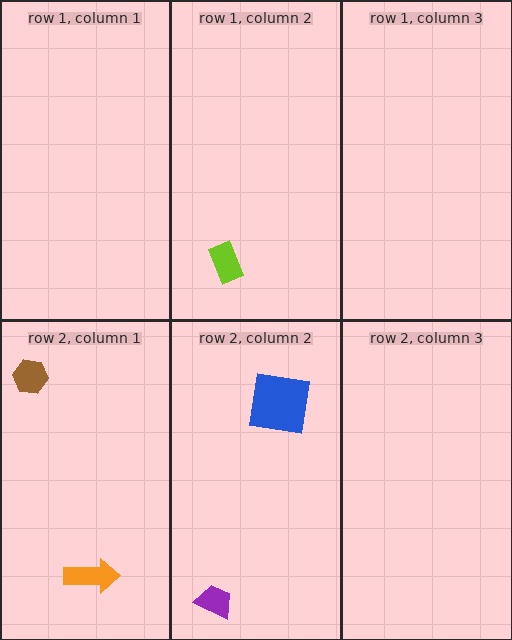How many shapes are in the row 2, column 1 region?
2.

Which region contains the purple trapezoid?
The row 2, column 2 region.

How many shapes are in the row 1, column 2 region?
1.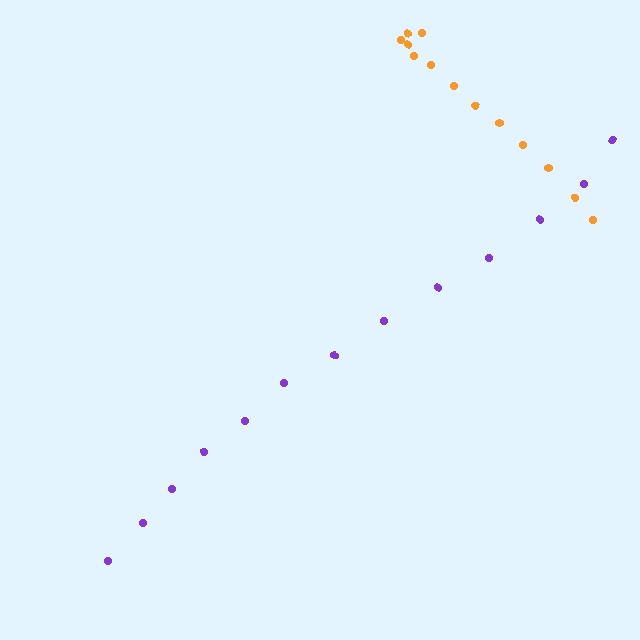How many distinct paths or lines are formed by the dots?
There are 2 distinct paths.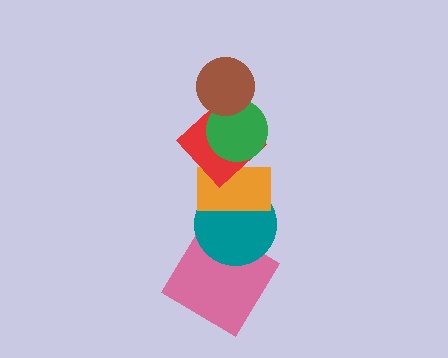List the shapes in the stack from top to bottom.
From top to bottom: the brown circle, the green circle, the red diamond, the orange rectangle, the teal circle, the pink diamond.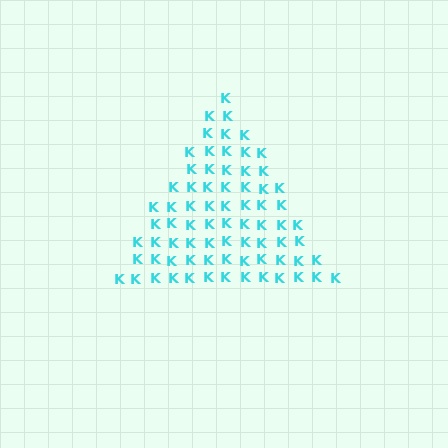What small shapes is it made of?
It is made of small letter K's.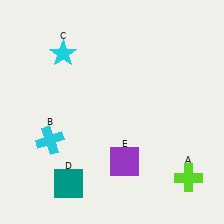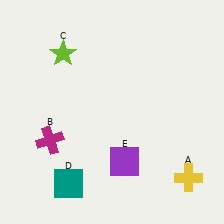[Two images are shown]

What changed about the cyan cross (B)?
In Image 1, B is cyan. In Image 2, it changed to magenta.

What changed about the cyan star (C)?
In Image 1, C is cyan. In Image 2, it changed to lime.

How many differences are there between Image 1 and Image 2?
There are 3 differences between the two images.